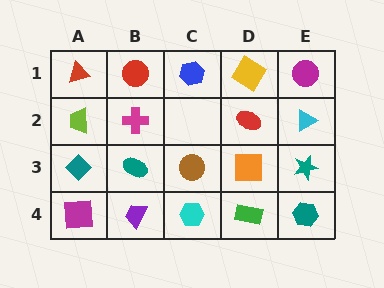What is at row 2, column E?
A cyan triangle.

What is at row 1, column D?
A yellow diamond.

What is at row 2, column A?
A lime trapezoid.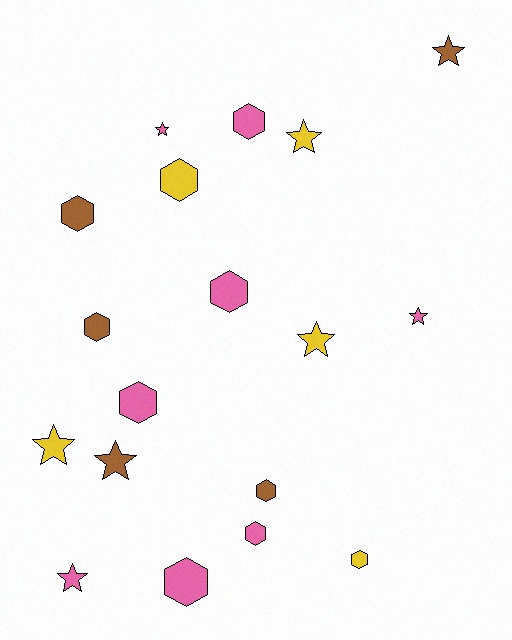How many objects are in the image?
There are 18 objects.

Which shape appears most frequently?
Hexagon, with 10 objects.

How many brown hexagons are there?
There are 3 brown hexagons.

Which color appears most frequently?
Pink, with 8 objects.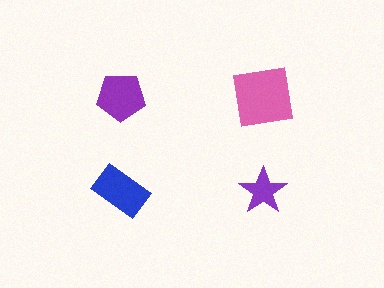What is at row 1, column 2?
A pink square.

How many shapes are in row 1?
2 shapes.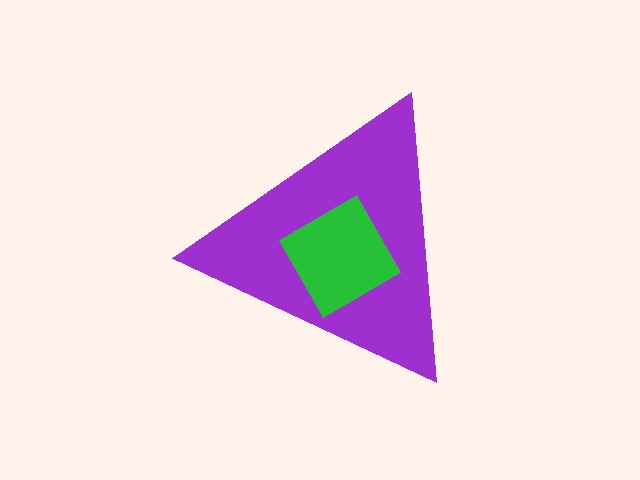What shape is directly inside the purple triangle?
The green diamond.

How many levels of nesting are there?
2.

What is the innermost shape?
The green diamond.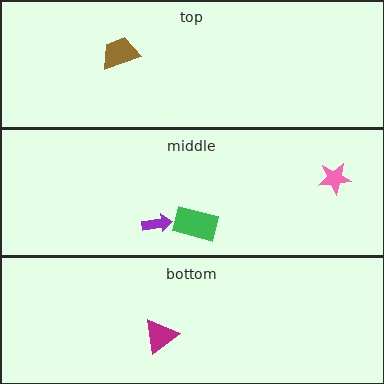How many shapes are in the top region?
1.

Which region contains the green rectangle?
The middle region.